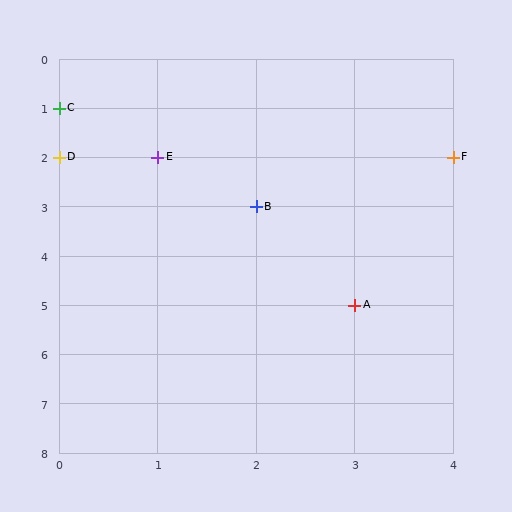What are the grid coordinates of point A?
Point A is at grid coordinates (3, 5).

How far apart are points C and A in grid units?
Points C and A are 3 columns and 4 rows apart (about 5.0 grid units diagonally).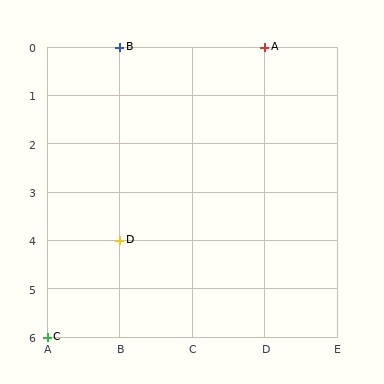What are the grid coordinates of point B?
Point B is at grid coordinates (B, 0).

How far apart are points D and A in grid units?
Points D and A are 2 columns and 4 rows apart (about 4.5 grid units diagonally).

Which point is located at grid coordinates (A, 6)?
Point C is at (A, 6).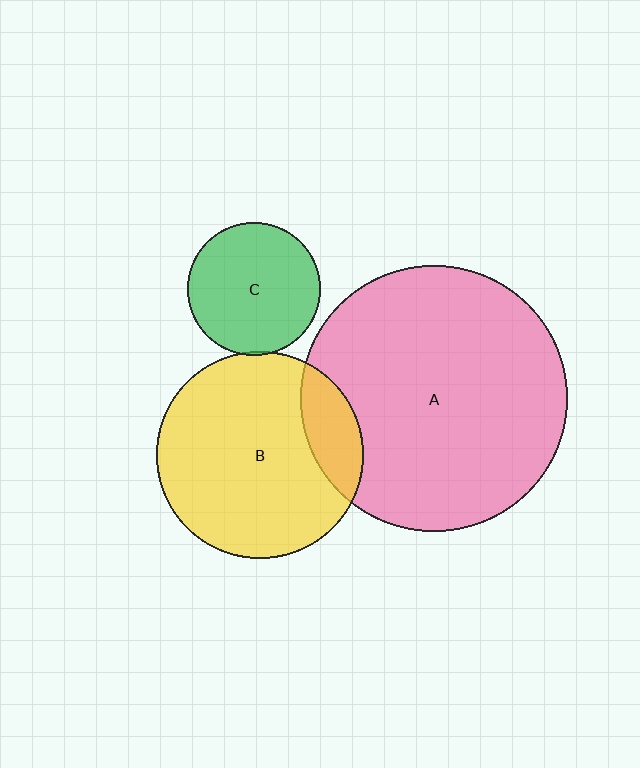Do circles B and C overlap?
Yes.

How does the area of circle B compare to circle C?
Approximately 2.4 times.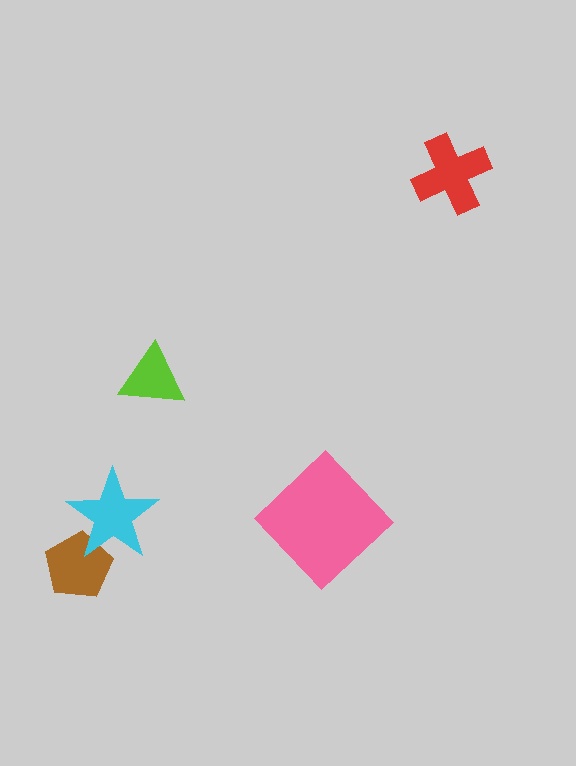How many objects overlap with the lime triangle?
0 objects overlap with the lime triangle.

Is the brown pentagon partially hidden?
Yes, it is partially covered by another shape.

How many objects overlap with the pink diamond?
0 objects overlap with the pink diamond.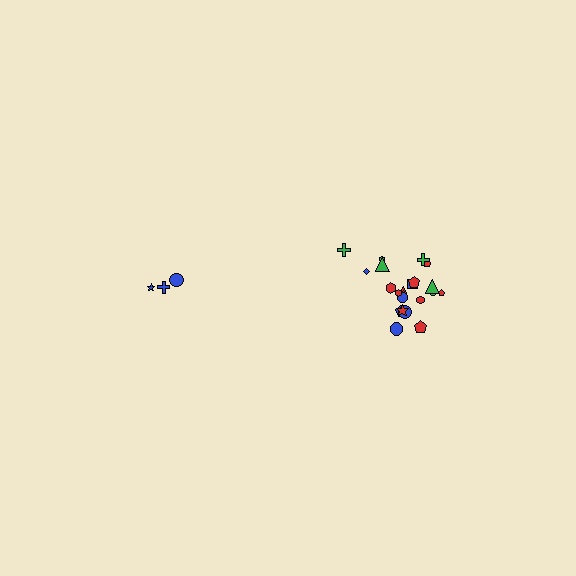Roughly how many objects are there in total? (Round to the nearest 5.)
Roughly 25 objects in total.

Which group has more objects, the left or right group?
The right group.